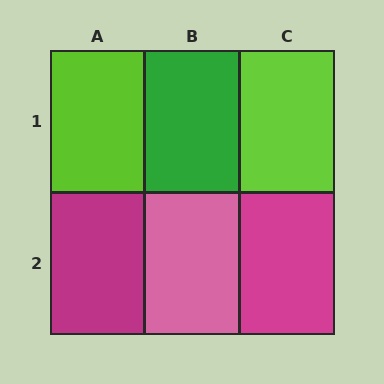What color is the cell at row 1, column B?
Green.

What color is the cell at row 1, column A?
Lime.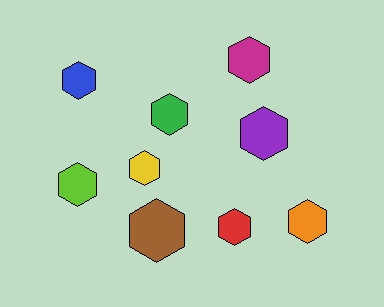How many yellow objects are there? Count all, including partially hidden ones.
There is 1 yellow object.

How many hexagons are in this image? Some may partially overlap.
There are 9 hexagons.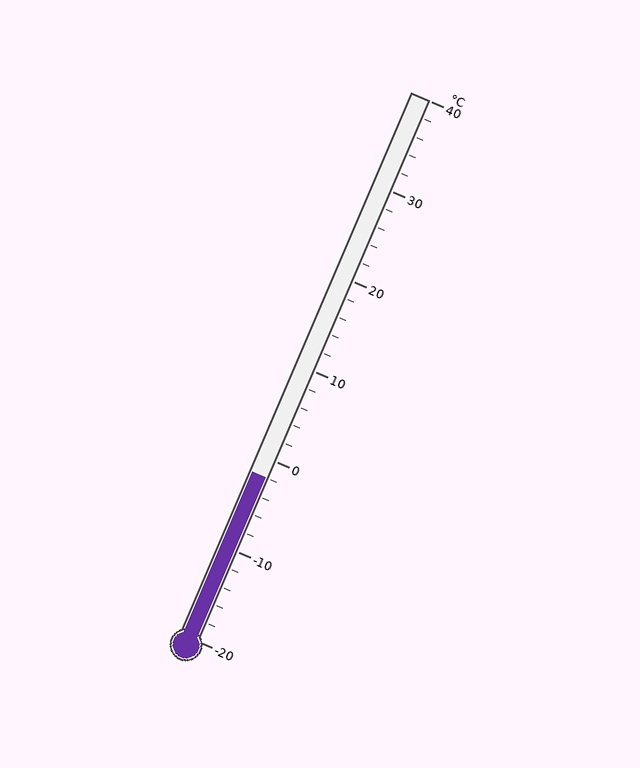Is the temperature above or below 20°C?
The temperature is below 20°C.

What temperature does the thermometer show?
The thermometer shows approximately -2°C.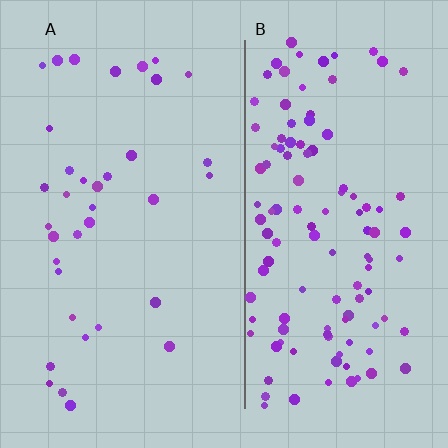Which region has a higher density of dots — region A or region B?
B (the right).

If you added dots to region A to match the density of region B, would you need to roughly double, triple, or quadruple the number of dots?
Approximately triple.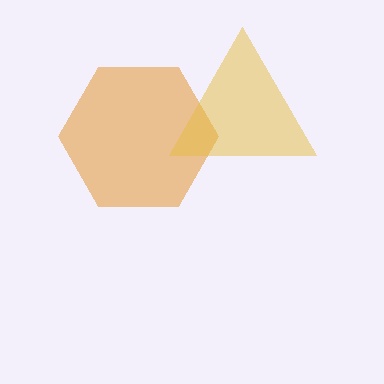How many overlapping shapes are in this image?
There are 2 overlapping shapes in the image.